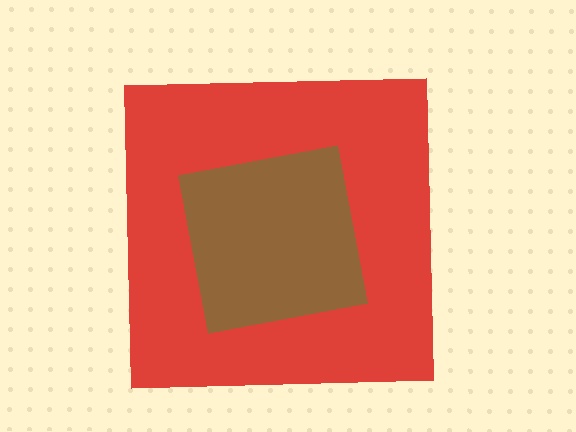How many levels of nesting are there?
2.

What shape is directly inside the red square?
The brown square.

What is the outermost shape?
The red square.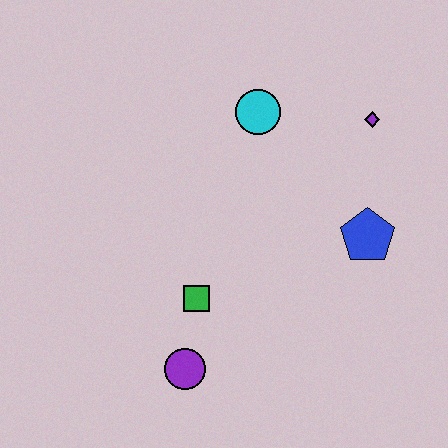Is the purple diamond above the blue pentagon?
Yes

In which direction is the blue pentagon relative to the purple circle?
The blue pentagon is to the right of the purple circle.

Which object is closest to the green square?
The purple circle is closest to the green square.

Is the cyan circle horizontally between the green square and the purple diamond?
Yes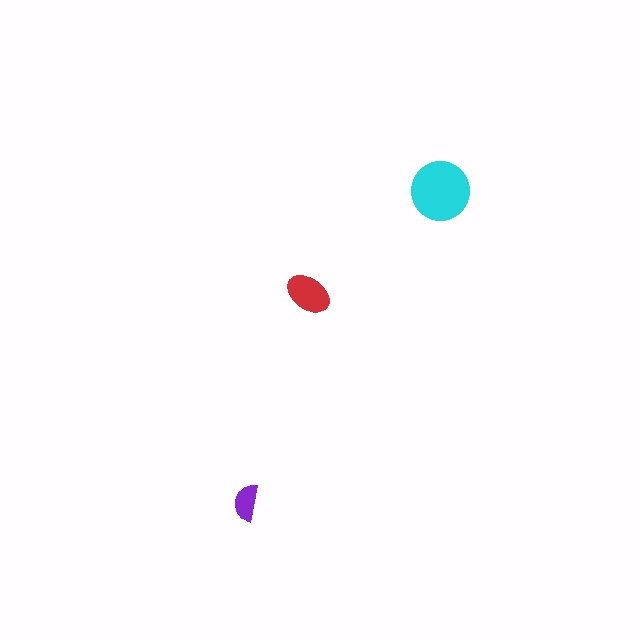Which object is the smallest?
The purple semicircle.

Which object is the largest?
The cyan circle.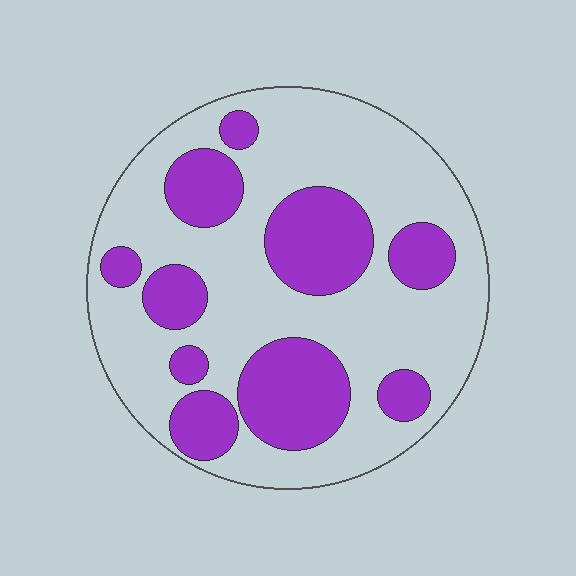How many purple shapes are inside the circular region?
10.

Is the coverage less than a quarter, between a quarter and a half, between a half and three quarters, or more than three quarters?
Between a quarter and a half.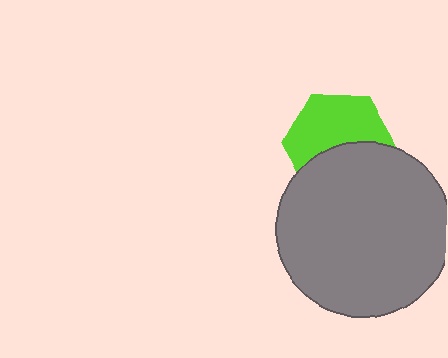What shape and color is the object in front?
The object in front is a gray circle.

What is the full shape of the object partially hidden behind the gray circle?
The partially hidden object is a lime hexagon.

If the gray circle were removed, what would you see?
You would see the complete lime hexagon.